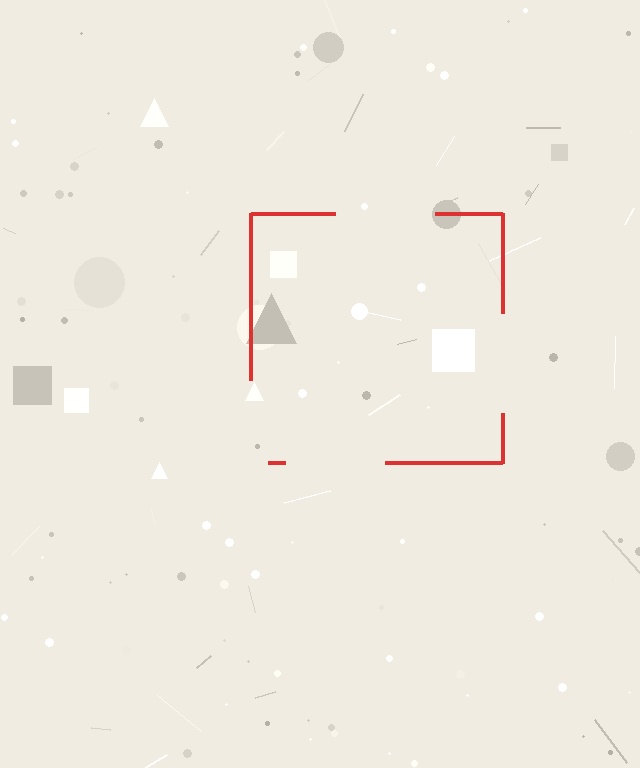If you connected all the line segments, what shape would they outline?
They would outline a square.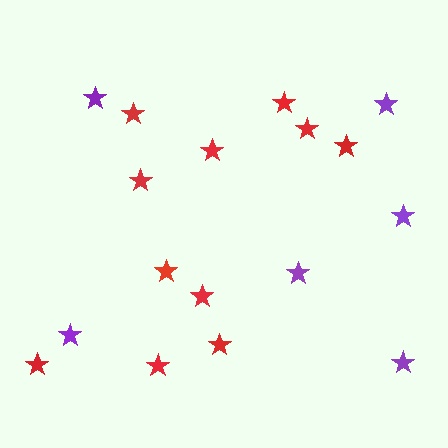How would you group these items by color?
There are 2 groups: one group of purple stars (6) and one group of red stars (11).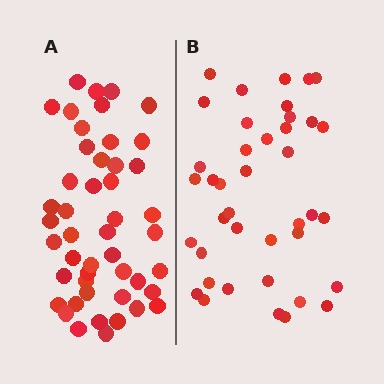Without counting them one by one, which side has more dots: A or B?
Region A (the left region) has more dots.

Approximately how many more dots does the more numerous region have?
Region A has roughly 8 or so more dots than region B.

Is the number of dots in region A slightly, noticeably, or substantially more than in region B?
Region A has only slightly more — the two regions are fairly close. The ratio is roughly 1.2 to 1.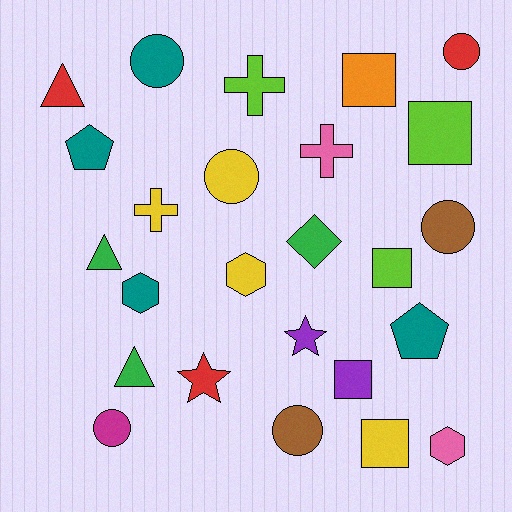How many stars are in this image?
There are 2 stars.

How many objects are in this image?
There are 25 objects.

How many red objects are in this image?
There are 3 red objects.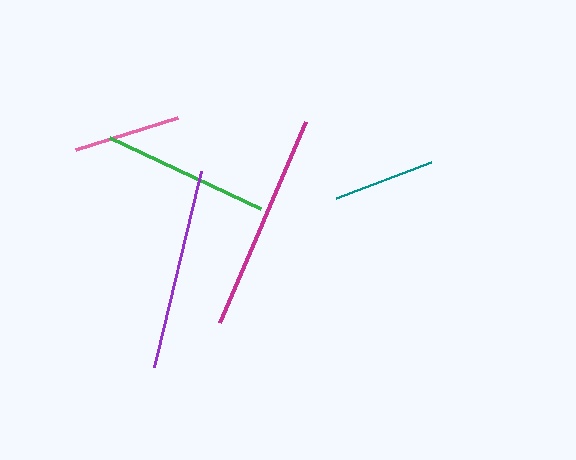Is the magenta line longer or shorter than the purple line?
The magenta line is longer than the purple line.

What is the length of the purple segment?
The purple segment is approximately 201 pixels long.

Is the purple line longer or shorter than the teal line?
The purple line is longer than the teal line.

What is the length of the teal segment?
The teal segment is approximately 102 pixels long.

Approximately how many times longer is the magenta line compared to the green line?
The magenta line is approximately 1.3 times the length of the green line.